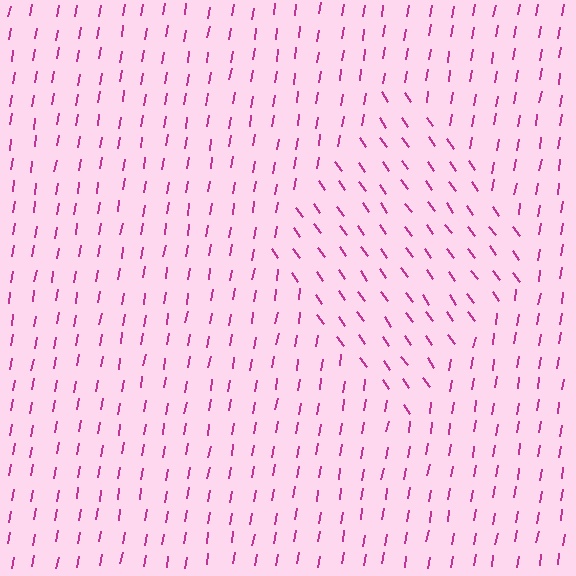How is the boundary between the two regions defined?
The boundary is defined purely by a change in line orientation (approximately 45 degrees difference). All lines are the same color and thickness.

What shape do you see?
I see a diamond.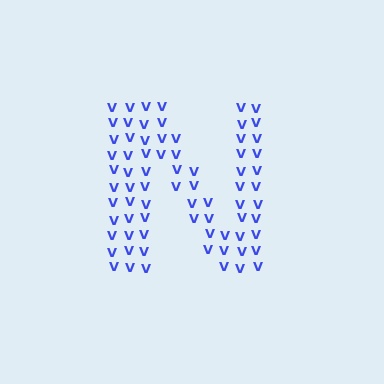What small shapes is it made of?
It is made of small letter V's.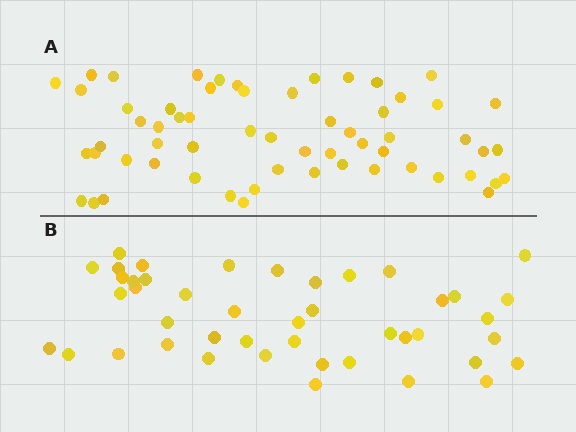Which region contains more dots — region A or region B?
Region A (the top region) has more dots.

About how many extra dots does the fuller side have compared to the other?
Region A has approximately 15 more dots than region B.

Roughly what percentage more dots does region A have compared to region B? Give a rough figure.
About 35% more.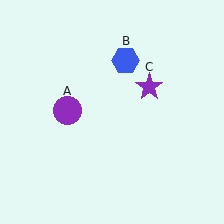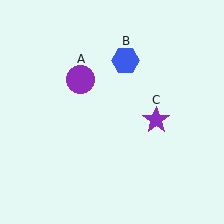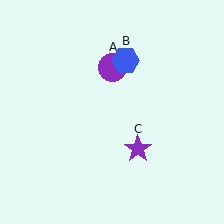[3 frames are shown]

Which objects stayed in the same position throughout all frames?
Blue hexagon (object B) remained stationary.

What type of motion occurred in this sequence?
The purple circle (object A), purple star (object C) rotated clockwise around the center of the scene.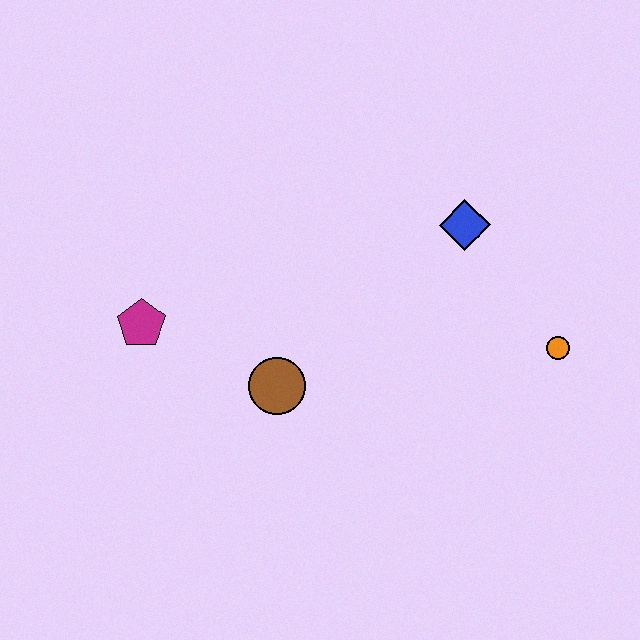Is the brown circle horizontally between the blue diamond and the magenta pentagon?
Yes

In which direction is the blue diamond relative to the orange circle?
The blue diamond is above the orange circle.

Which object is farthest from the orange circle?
The magenta pentagon is farthest from the orange circle.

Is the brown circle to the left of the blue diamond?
Yes